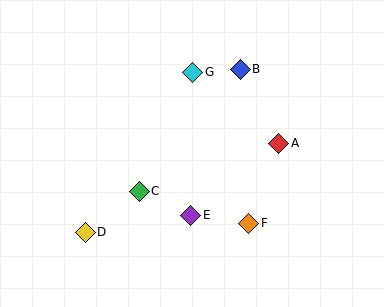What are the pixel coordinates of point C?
Point C is at (139, 191).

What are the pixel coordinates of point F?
Point F is at (249, 223).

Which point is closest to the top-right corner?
Point B is closest to the top-right corner.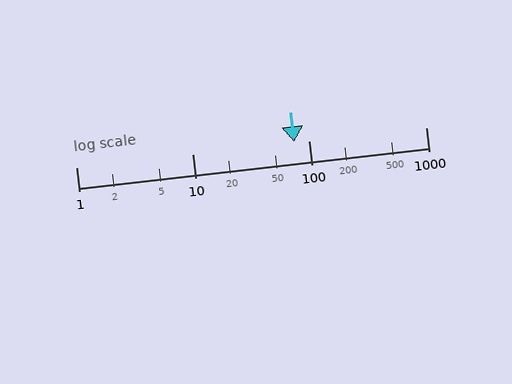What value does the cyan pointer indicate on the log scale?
The pointer indicates approximately 74.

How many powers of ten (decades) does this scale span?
The scale spans 3 decades, from 1 to 1000.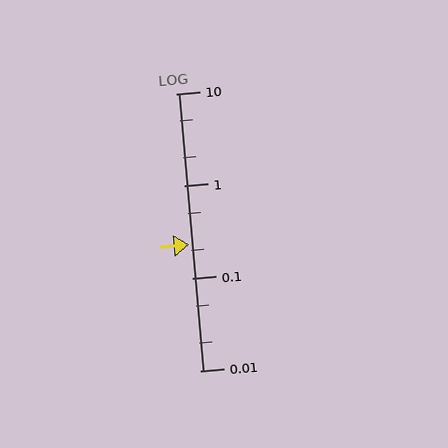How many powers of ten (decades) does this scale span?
The scale spans 3 decades, from 0.01 to 10.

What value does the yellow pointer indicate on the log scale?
The pointer indicates approximately 0.23.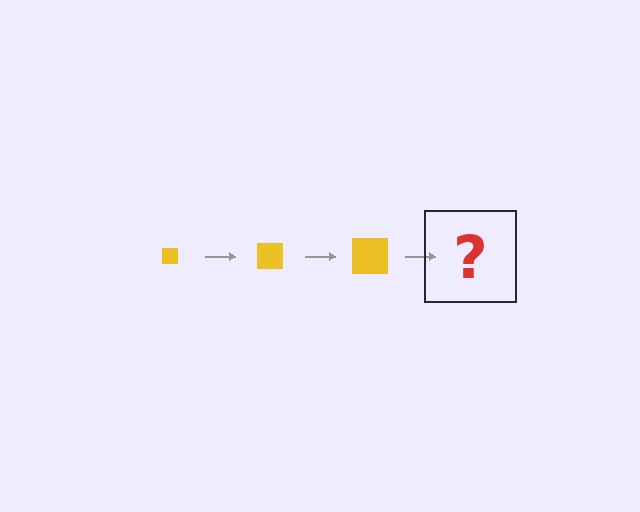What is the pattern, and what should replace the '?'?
The pattern is that the square gets progressively larger each step. The '?' should be a yellow square, larger than the previous one.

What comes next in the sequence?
The next element should be a yellow square, larger than the previous one.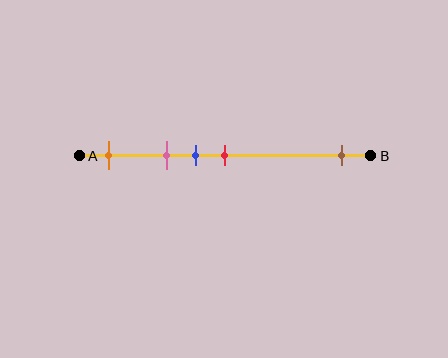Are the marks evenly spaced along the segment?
No, the marks are not evenly spaced.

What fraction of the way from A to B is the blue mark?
The blue mark is approximately 40% (0.4) of the way from A to B.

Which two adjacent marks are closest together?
The blue and red marks are the closest adjacent pair.